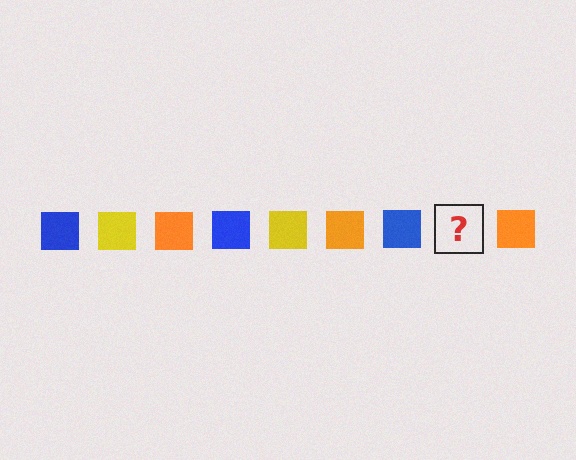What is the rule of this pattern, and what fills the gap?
The rule is that the pattern cycles through blue, yellow, orange squares. The gap should be filled with a yellow square.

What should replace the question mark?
The question mark should be replaced with a yellow square.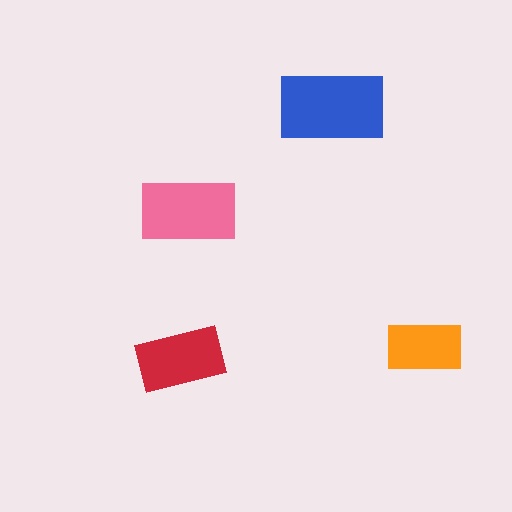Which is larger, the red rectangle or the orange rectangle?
The red one.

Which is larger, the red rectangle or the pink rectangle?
The pink one.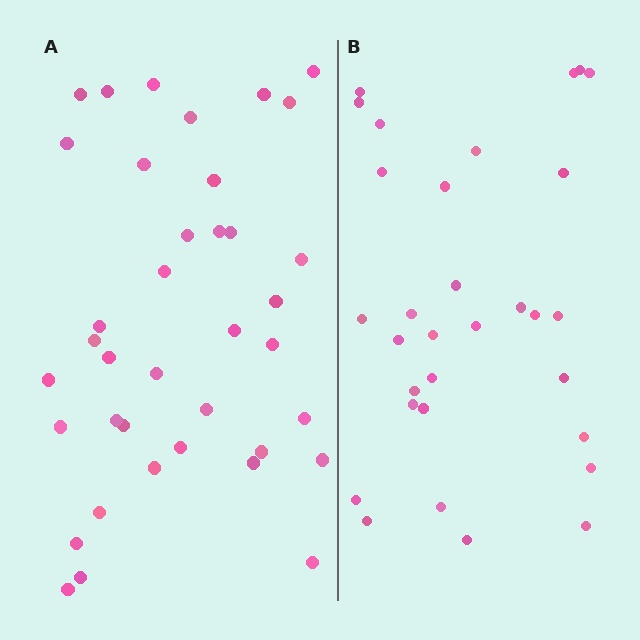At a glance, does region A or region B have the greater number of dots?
Region A (the left region) has more dots.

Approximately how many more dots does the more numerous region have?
Region A has roughly 8 or so more dots than region B.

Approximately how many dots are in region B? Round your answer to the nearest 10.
About 30 dots. (The exact count is 31, which rounds to 30.)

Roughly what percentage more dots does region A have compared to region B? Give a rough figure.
About 25% more.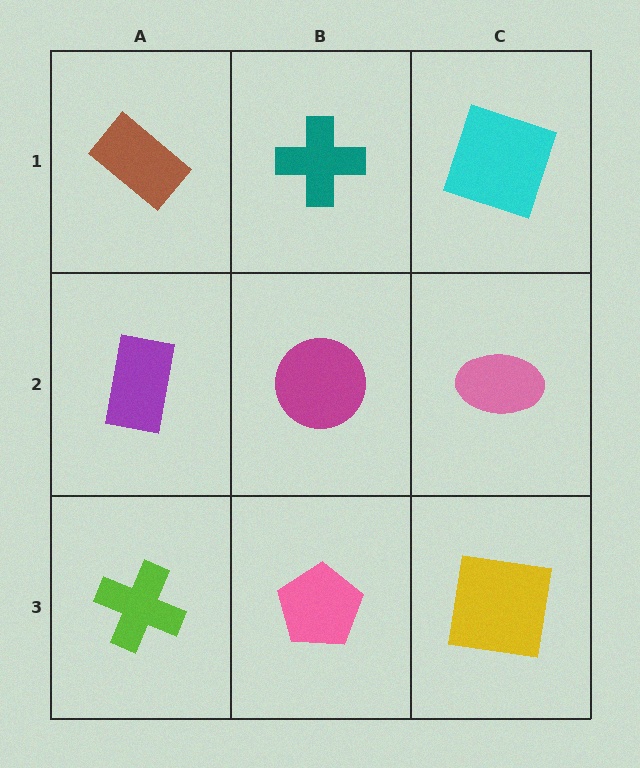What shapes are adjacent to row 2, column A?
A brown rectangle (row 1, column A), a lime cross (row 3, column A), a magenta circle (row 2, column B).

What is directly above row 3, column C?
A pink ellipse.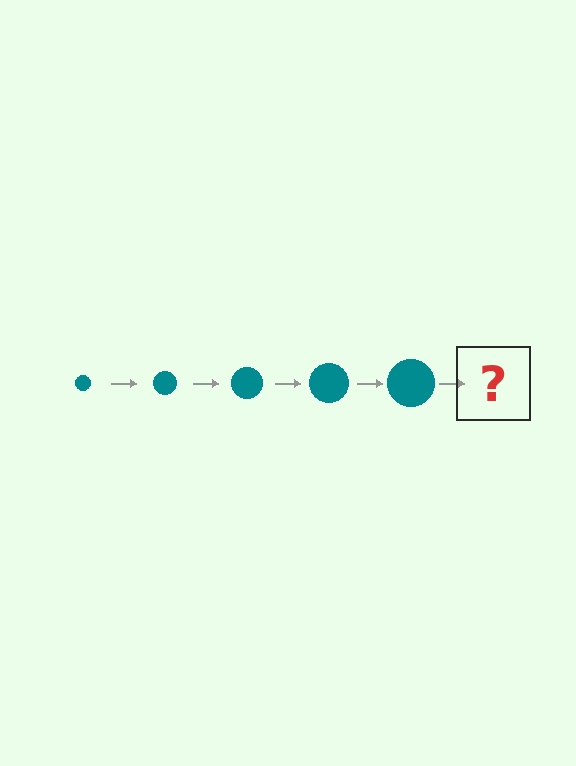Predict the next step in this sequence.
The next step is a teal circle, larger than the previous one.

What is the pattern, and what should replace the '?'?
The pattern is that the circle gets progressively larger each step. The '?' should be a teal circle, larger than the previous one.